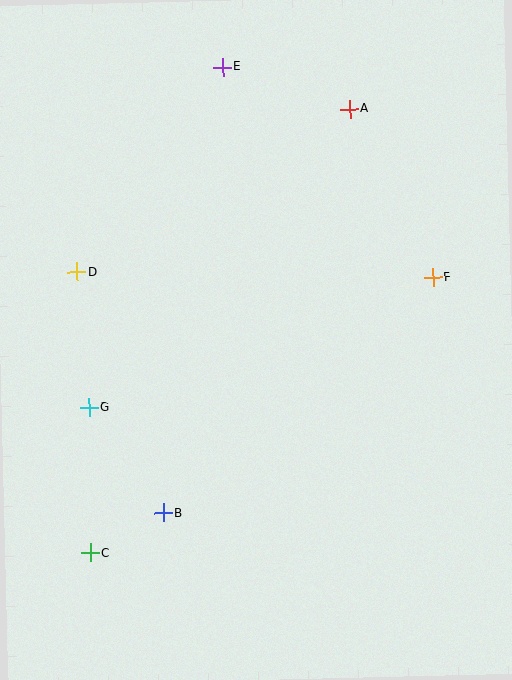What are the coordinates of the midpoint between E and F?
The midpoint between E and F is at (328, 172).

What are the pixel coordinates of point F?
Point F is at (433, 278).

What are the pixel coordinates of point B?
Point B is at (163, 513).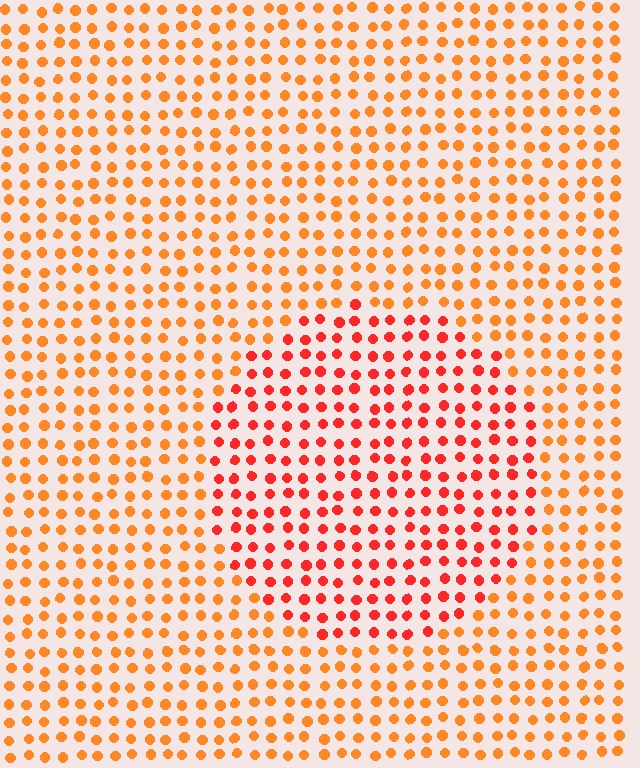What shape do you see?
I see a circle.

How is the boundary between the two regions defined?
The boundary is defined purely by a slight shift in hue (about 28 degrees). Spacing, size, and orientation are identical on both sides.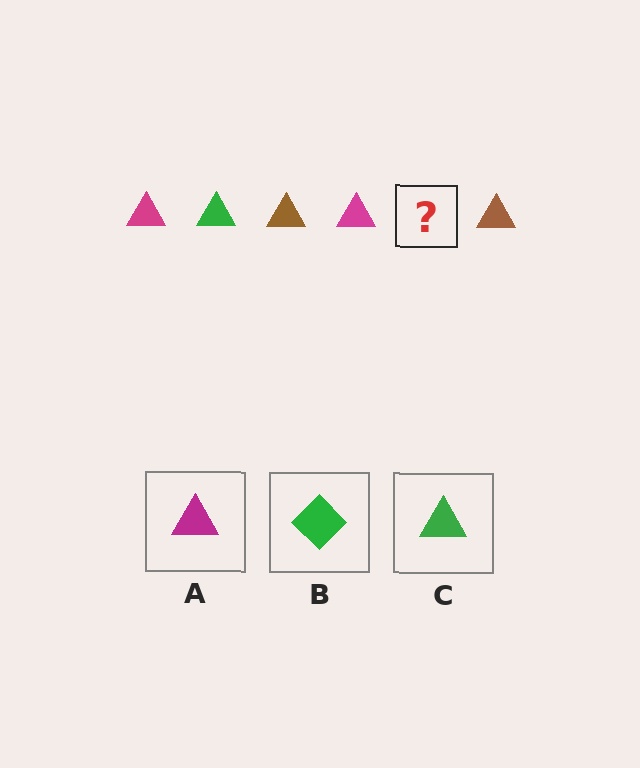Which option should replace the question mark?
Option C.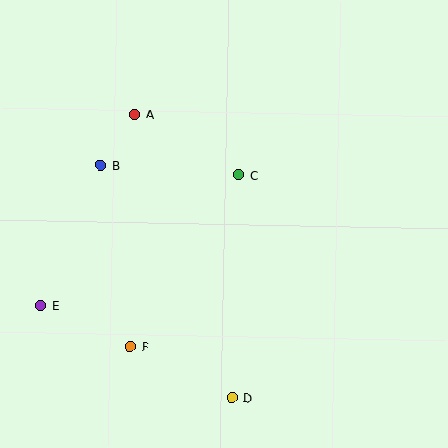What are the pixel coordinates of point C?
Point C is at (239, 175).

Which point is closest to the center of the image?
Point C at (239, 175) is closest to the center.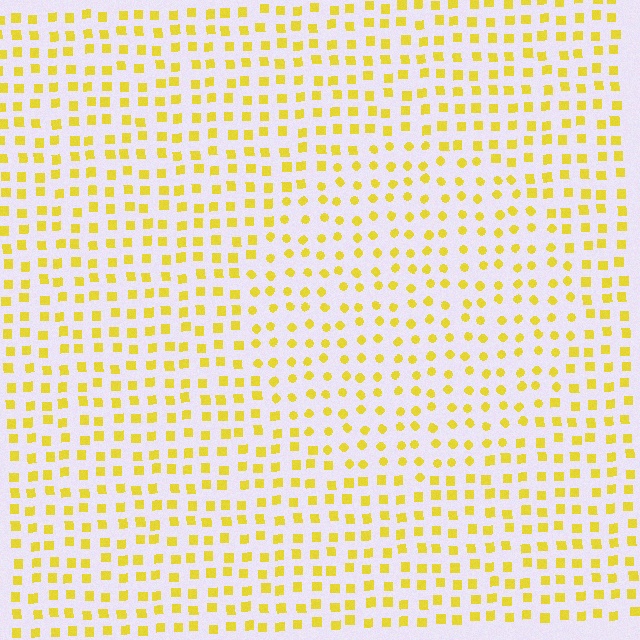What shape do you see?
I see a circle.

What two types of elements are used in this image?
The image uses circles inside the circle region and squares outside it.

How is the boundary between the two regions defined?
The boundary is defined by a change in element shape: circles inside vs. squares outside. All elements share the same color and spacing.